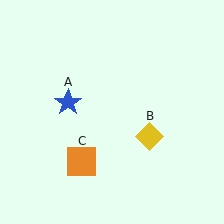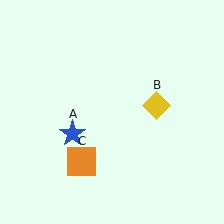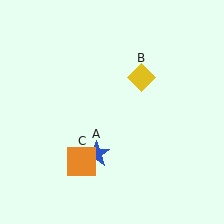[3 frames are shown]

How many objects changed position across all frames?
2 objects changed position: blue star (object A), yellow diamond (object B).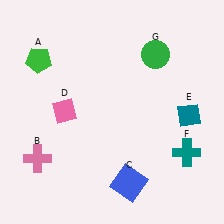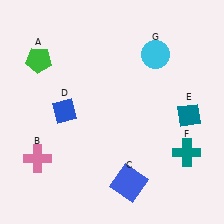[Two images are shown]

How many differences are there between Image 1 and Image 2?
There are 2 differences between the two images.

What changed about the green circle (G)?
In Image 1, G is green. In Image 2, it changed to cyan.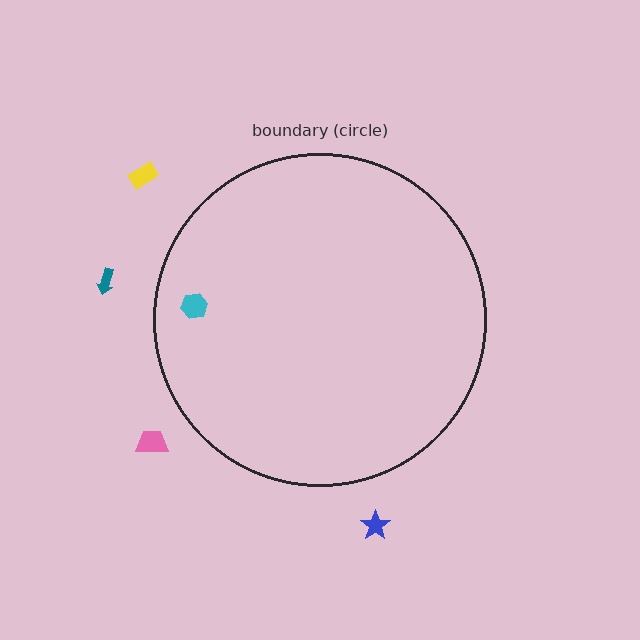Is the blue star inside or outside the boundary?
Outside.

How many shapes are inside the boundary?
1 inside, 4 outside.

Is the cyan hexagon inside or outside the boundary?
Inside.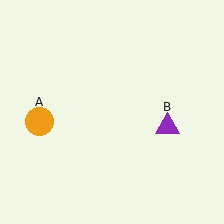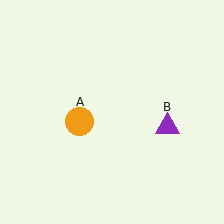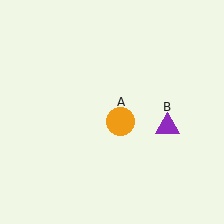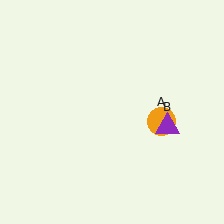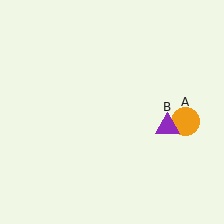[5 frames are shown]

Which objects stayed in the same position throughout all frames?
Purple triangle (object B) remained stationary.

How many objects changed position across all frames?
1 object changed position: orange circle (object A).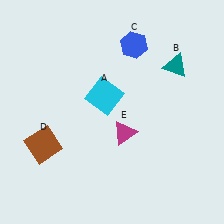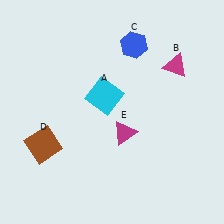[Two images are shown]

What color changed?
The triangle (B) changed from teal in Image 1 to magenta in Image 2.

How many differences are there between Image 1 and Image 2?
There is 1 difference between the two images.